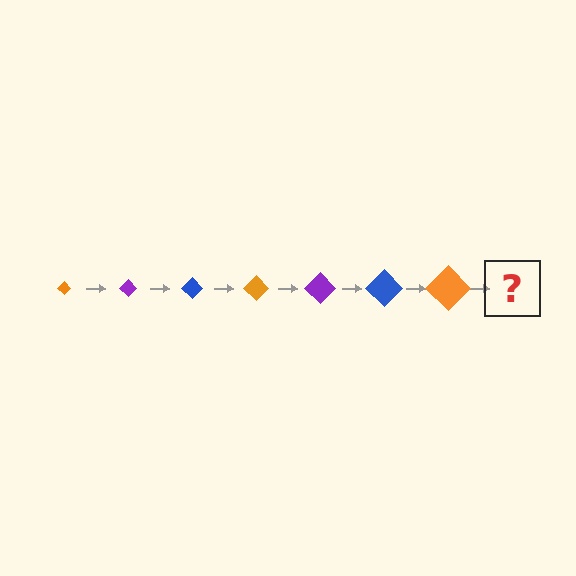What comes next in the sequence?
The next element should be a purple diamond, larger than the previous one.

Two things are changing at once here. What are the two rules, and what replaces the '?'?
The two rules are that the diamond grows larger each step and the color cycles through orange, purple, and blue. The '?' should be a purple diamond, larger than the previous one.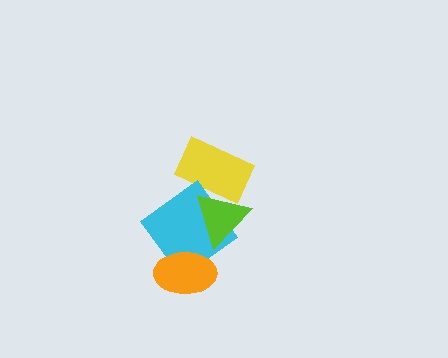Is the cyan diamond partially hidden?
Yes, it is partially covered by another shape.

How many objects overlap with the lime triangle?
2 objects overlap with the lime triangle.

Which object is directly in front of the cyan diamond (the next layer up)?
The lime triangle is directly in front of the cyan diamond.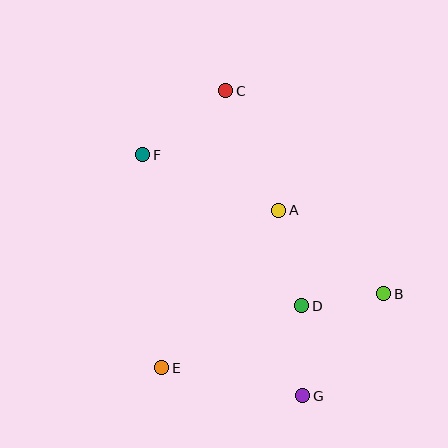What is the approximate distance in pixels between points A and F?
The distance between A and F is approximately 147 pixels.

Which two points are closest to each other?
Points B and D are closest to each other.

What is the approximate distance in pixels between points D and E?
The distance between D and E is approximately 153 pixels.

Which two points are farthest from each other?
Points C and G are farthest from each other.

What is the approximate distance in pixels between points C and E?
The distance between C and E is approximately 284 pixels.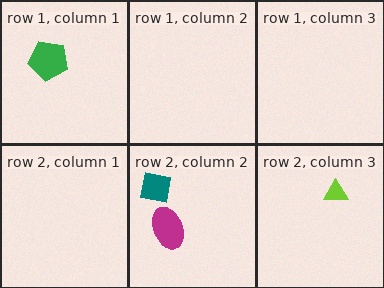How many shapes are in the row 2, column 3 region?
1.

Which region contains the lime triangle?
The row 2, column 3 region.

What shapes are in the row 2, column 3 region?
The lime triangle.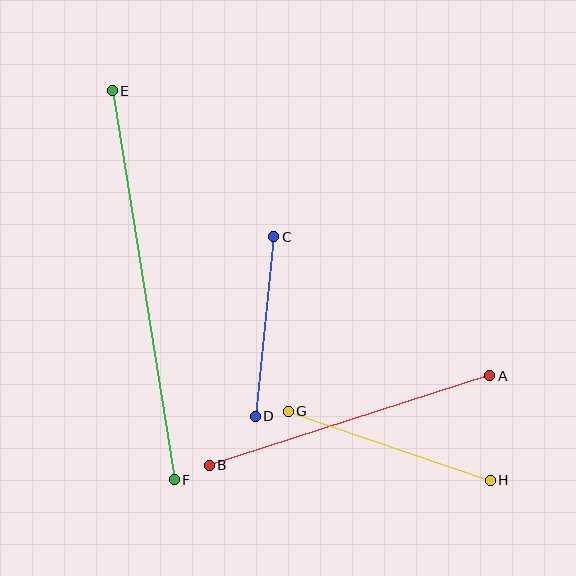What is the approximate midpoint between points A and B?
The midpoint is at approximately (350, 420) pixels.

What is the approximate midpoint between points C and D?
The midpoint is at approximately (264, 326) pixels.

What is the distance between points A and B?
The distance is approximately 295 pixels.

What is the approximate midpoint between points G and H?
The midpoint is at approximately (389, 446) pixels.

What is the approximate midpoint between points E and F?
The midpoint is at approximately (143, 285) pixels.